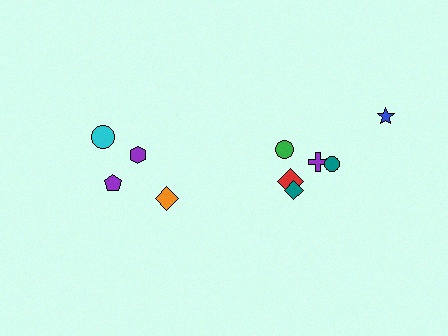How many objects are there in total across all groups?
There are 10 objects.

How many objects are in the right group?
There are 6 objects.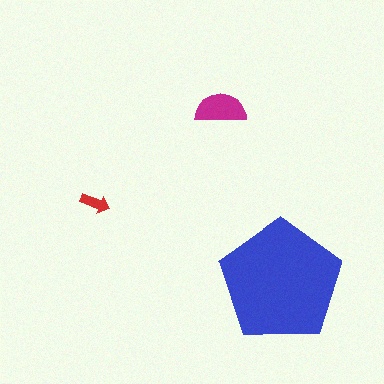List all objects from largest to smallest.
The blue pentagon, the magenta semicircle, the red arrow.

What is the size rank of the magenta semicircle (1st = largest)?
2nd.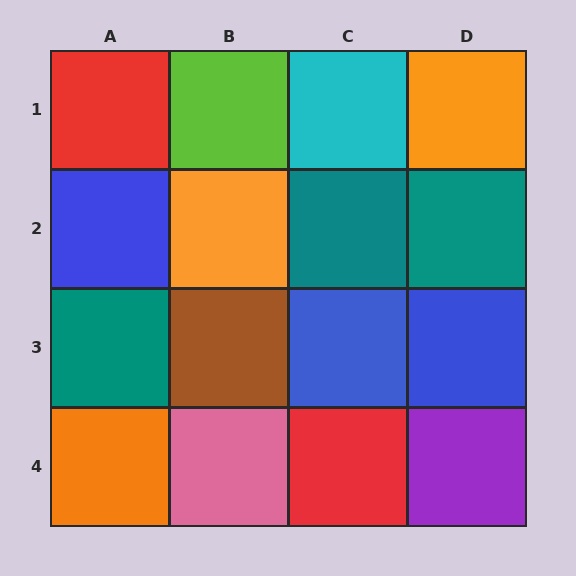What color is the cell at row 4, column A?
Orange.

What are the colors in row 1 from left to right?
Red, lime, cyan, orange.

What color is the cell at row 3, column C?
Blue.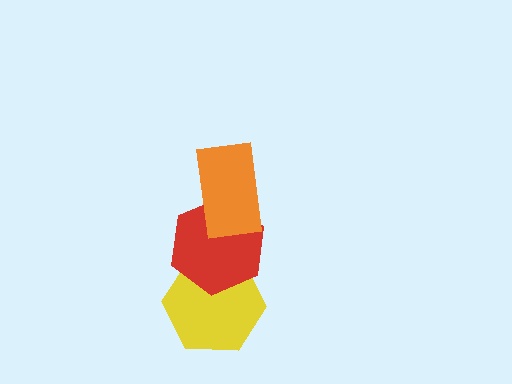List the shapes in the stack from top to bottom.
From top to bottom: the orange rectangle, the red hexagon, the yellow hexagon.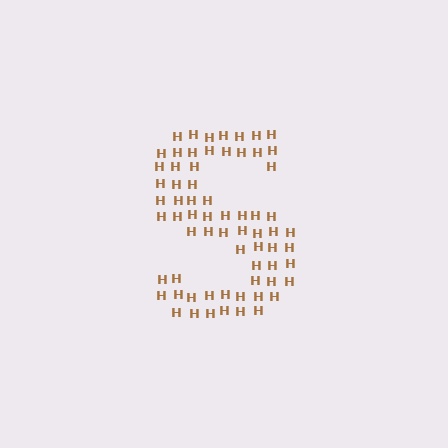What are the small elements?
The small elements are letter H's.